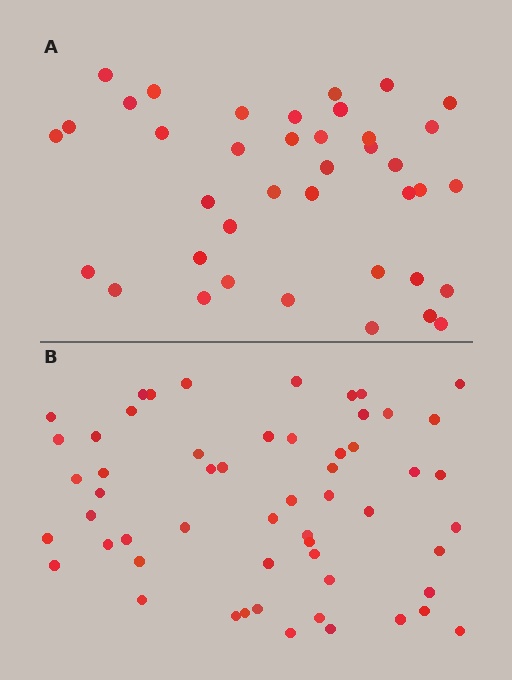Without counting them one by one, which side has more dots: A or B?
Region B (the bottom region) has more dots.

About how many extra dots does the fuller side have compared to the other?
Region B has approximately 15 more dots than region A.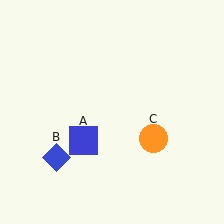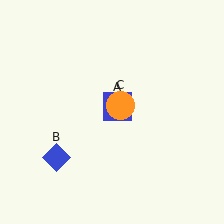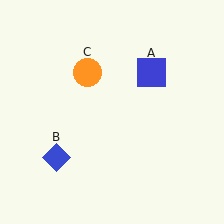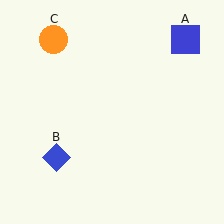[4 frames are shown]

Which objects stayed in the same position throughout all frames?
Blue diamond (object B) remained stationary.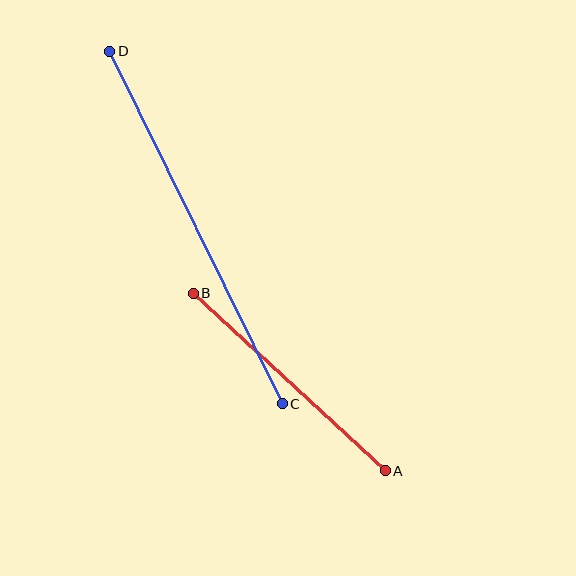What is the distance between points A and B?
The distance is approximately 262 pixels.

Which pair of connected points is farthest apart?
Points C and D are farthest apart.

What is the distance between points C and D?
The distance is approximately 392 pixels.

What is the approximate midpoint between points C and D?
The midpoint is at approximately (196, 228) pixels.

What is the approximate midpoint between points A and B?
The midpoint is at approximately (289, 382) pixels.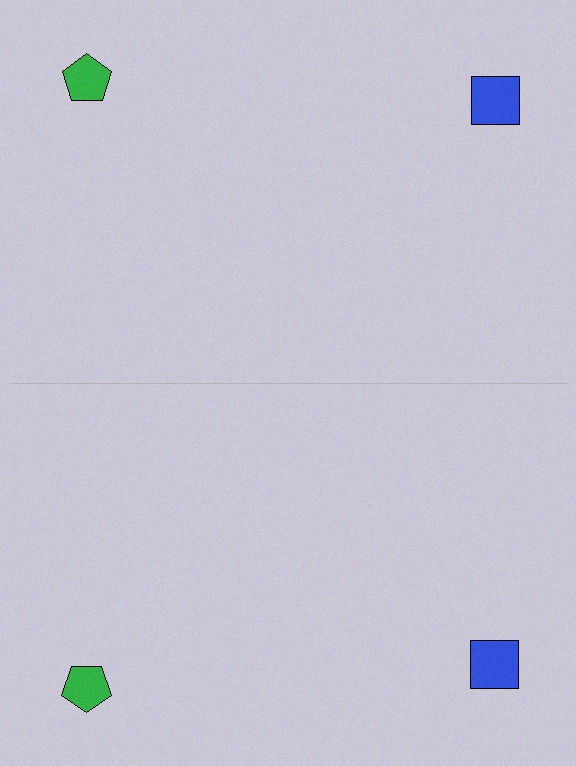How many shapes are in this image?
There are 4 shapes in this image.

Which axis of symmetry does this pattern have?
The pattern has a horizontal axis of symmetry running through the center of the image.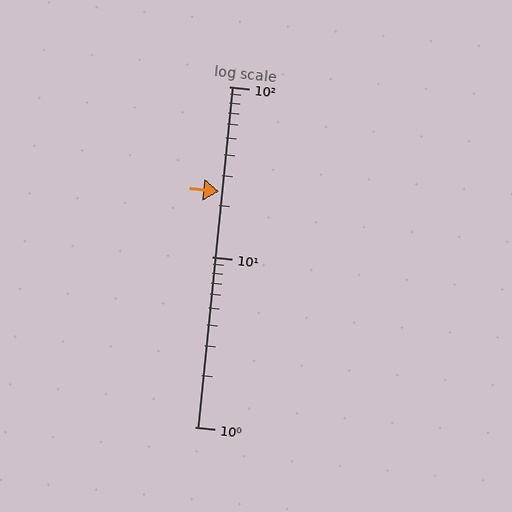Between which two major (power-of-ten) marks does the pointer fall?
The pointer is between 10 and 100.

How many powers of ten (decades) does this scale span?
The scale spans 2 decades, from 1 to 100.